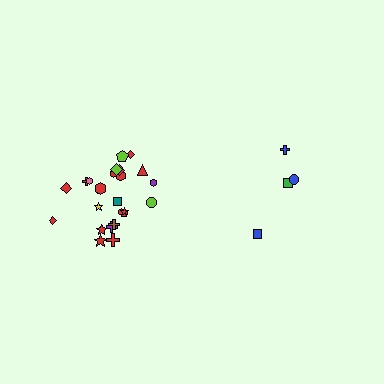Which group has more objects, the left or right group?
The left group.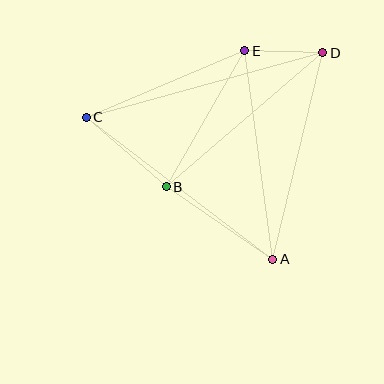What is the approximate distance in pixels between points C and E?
The distance between C and E is approximately 172 pixels.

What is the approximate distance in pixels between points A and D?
The distance between A and D is approximately 212 pixels.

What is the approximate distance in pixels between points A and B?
The distance between A and B is approximately 129 pixels.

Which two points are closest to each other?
Points D and E are closest to each other.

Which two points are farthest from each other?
Points C and D are farthest from each other.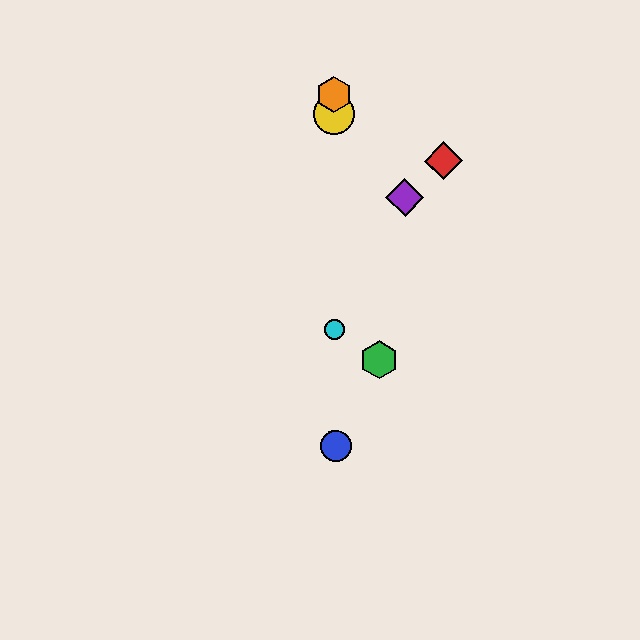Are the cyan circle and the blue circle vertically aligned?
Yes, both are at x≈335.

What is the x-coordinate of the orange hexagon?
The orange hexagon is at x≈334.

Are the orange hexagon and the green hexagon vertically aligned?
No, the orange hexagon is at x≈334 and the green hexagon is at x≈379.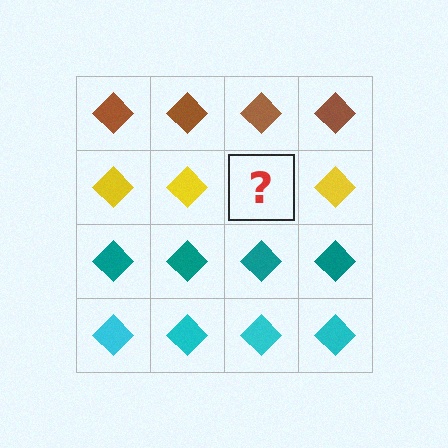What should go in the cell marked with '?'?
The missing cell should contain a yellow diamond.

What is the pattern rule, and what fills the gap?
The rule is that each row has a consistent color. The gap should be filled with a yellow diamond.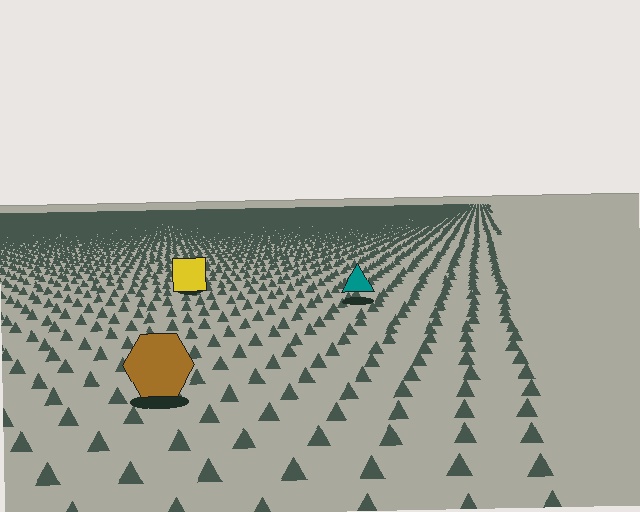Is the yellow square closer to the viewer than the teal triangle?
No. The teal triangle is closer — you can tell from the texture gradient: the ground texture is coarser near it.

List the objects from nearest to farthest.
From nearest to farthest: the brown hexagon, the teal triangle, the yellow square.